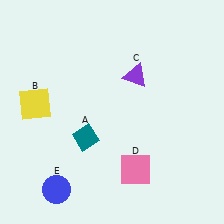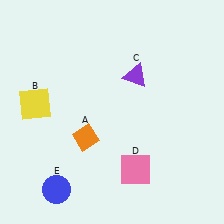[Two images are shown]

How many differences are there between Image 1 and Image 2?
There is 1 difference between the two images.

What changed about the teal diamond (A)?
In Image 1, A is teal. In Image 2, it changed to orange.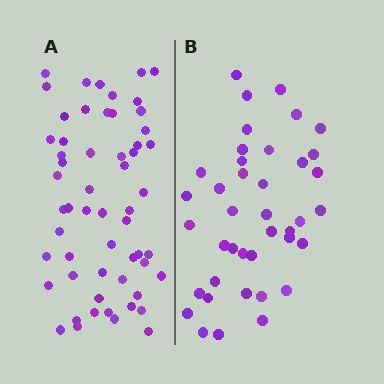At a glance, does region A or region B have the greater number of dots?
Region A (the left region) has more dots.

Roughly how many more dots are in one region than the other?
Region A has approximately 15 more dots than region B.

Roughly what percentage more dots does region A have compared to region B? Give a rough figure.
About 40% more.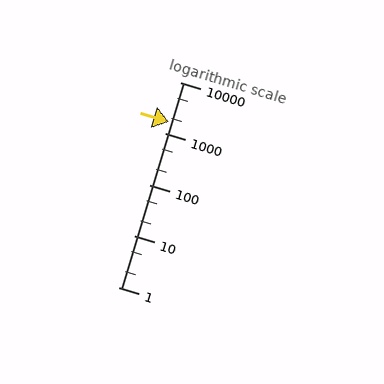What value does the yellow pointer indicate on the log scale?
The pointer indicates approximately 1700.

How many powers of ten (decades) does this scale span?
The scale spans 4 decades, from 1 to 10000.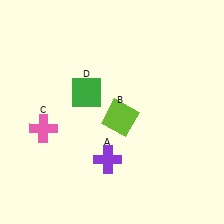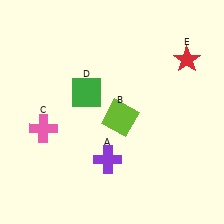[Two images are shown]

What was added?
A red star (E) was added in Image 2.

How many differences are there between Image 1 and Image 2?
There is 1 difference between the two images.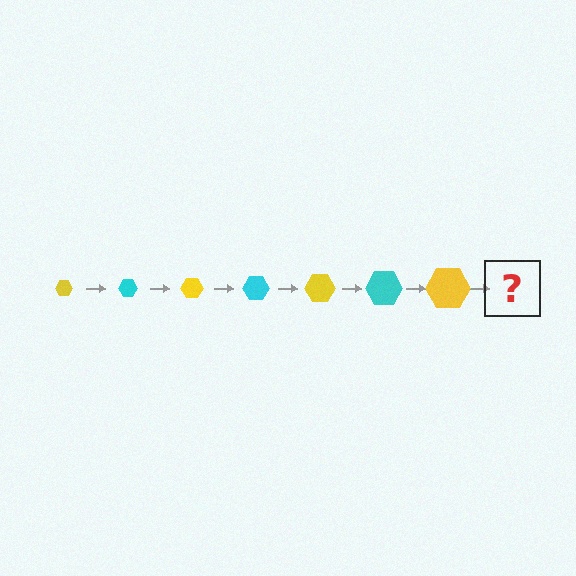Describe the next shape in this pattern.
It should be a cyan hexagon, larger than the previous one.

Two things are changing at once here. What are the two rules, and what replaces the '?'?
The two rules are that the hexagon grows larger each step and the color cycles through yellow and cyan. The '?' should be a cyan hexagon, larger than the previous one.